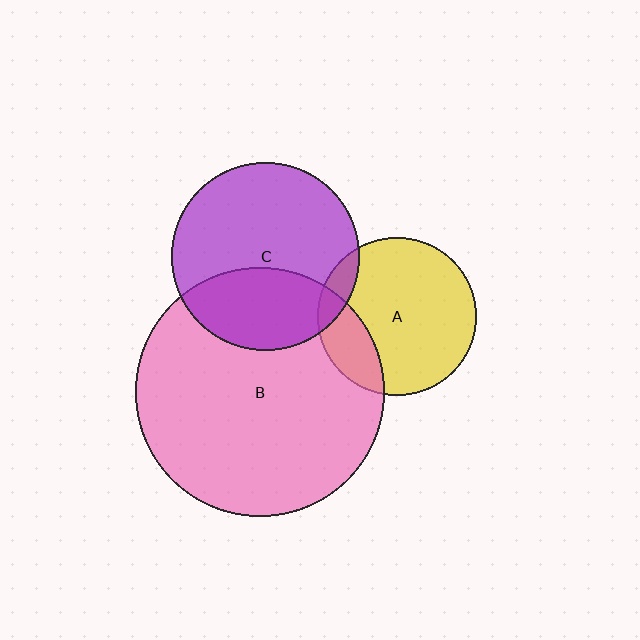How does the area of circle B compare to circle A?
Approximately 2.5 times.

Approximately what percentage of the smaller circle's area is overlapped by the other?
Approximately 20%.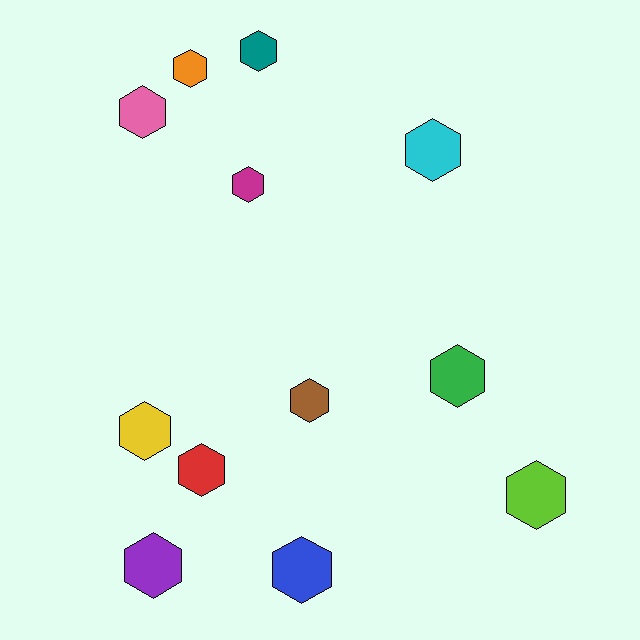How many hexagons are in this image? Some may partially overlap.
There are 12 hexagons.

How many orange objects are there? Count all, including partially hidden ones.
There is 1 orange object.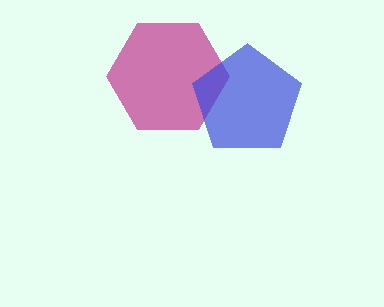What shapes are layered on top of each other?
The layered shapes are: a magenta hexagon, a blue pentagon.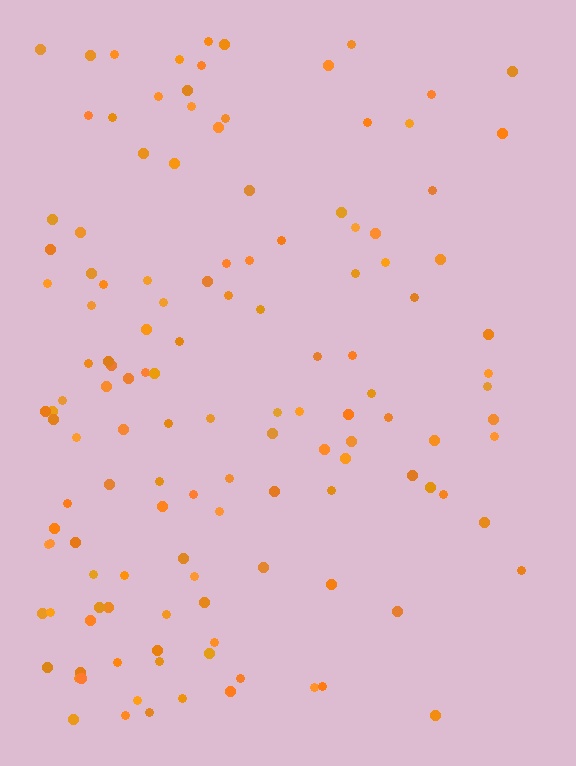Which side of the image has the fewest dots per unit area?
The right.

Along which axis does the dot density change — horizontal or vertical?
Horizontal.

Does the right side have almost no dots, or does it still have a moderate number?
Still a moderate number, just noticeably fewer than the left.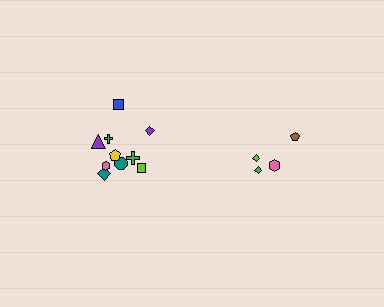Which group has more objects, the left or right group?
The left group.